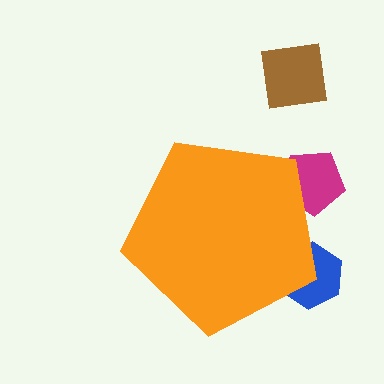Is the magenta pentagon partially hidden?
Yes, the magenta pentagon is partially hidden behind the orange pentagon.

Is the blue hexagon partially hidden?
Yes, the blue hexagon is partially hidden behind the orange pentagon.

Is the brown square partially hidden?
No, the brown square is fully visible.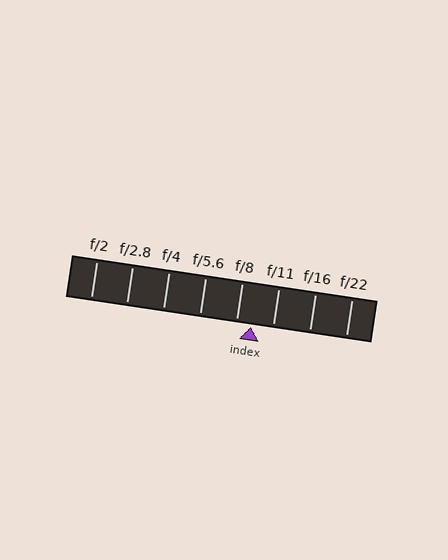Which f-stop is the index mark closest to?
The index mark is closest to f/8.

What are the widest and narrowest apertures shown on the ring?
The widest aperture shown is f/2 and the narrowest is f/22.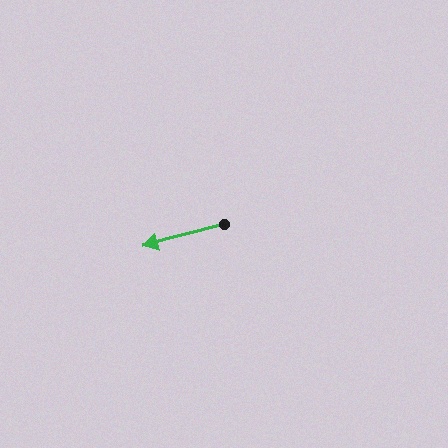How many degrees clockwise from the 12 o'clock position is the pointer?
Approximately 255 degrees.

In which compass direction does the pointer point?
West.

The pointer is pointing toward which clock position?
Roughly 9 o'clock.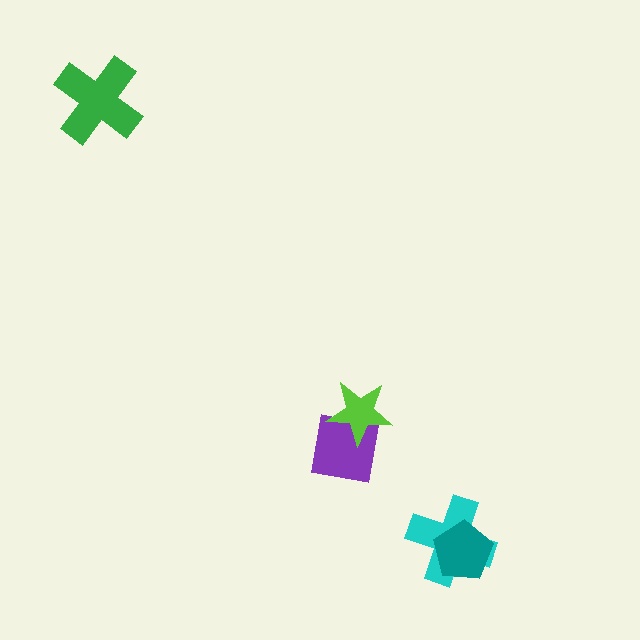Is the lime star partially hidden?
No, no other shape covers it.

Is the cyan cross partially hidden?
Yes, it is partially covered by another shape.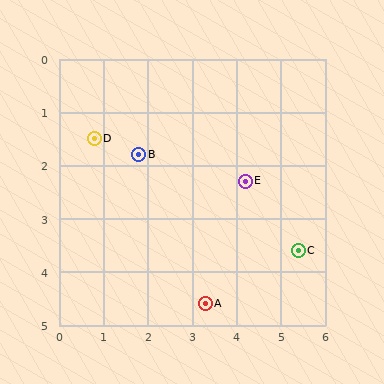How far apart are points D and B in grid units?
Points D and B are about 1.0 grid units apart.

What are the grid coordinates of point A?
Point A is at approximately (3.3, 4.6).